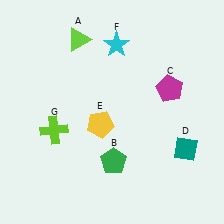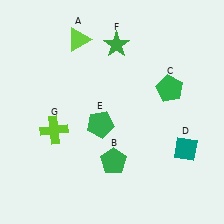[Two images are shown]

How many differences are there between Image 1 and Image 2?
There are 3 differences between the two images.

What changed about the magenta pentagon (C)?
In Image 1, C is magenta. In Image 2, it changed to green.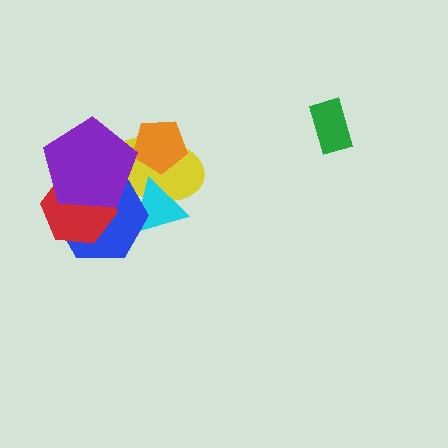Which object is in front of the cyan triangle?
The blue hexagon is in front of the cyan triangle.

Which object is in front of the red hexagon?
The purple pentagon is in front of the red hexagon.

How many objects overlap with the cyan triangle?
2 objects overlap with the cyan triangle.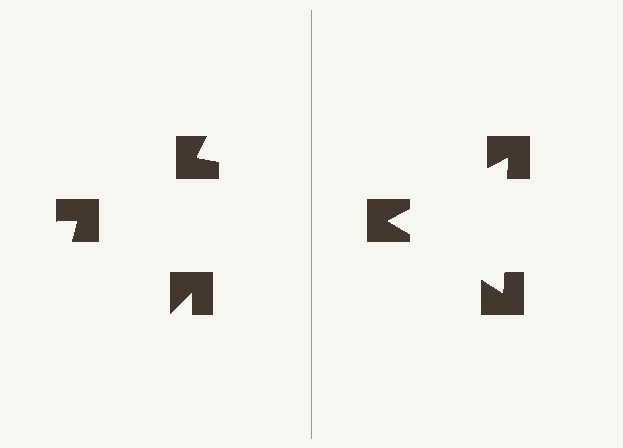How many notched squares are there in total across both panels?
6 — 3 on each side.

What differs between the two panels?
The notched squares are positioned identically on both sides; only the wedge orientations differ. On the right they align to a triangle; on the left they are misaligned.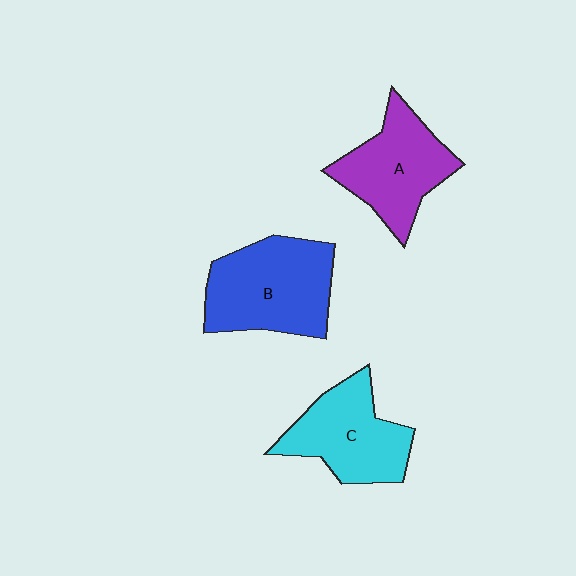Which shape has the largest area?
Shape B (blue).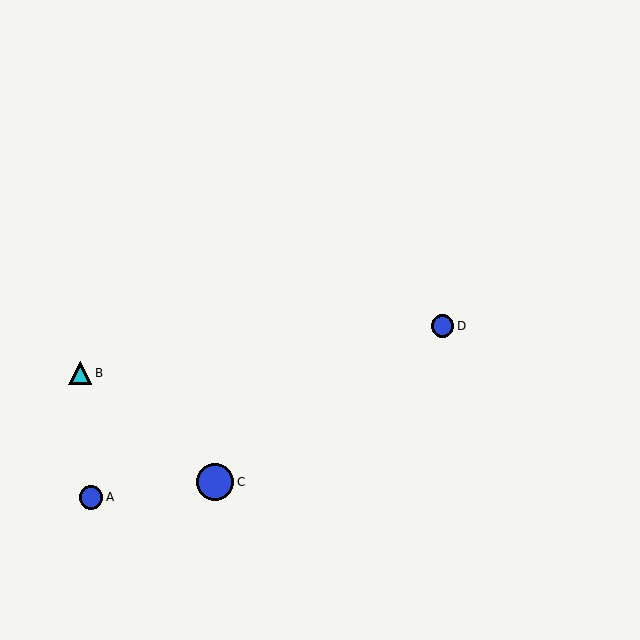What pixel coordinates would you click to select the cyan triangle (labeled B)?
Click at (80, 373) to select the cyan triangle B.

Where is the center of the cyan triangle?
The center of the cyan triangle is at (80, 373).